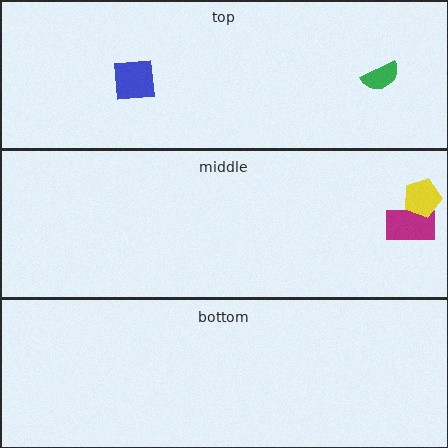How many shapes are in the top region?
2.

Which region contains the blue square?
The top region.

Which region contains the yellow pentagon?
The middle region.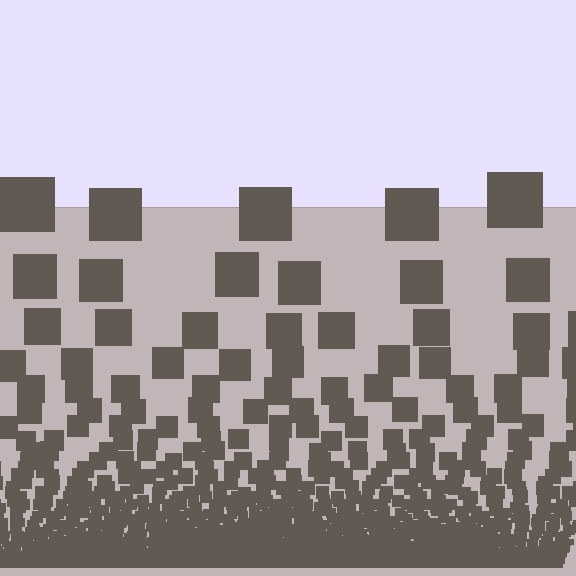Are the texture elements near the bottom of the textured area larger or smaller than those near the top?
Smaller. The gradient is inverted — elements near the bottom are smaller and denser.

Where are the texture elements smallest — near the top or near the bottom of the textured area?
Near the bottom.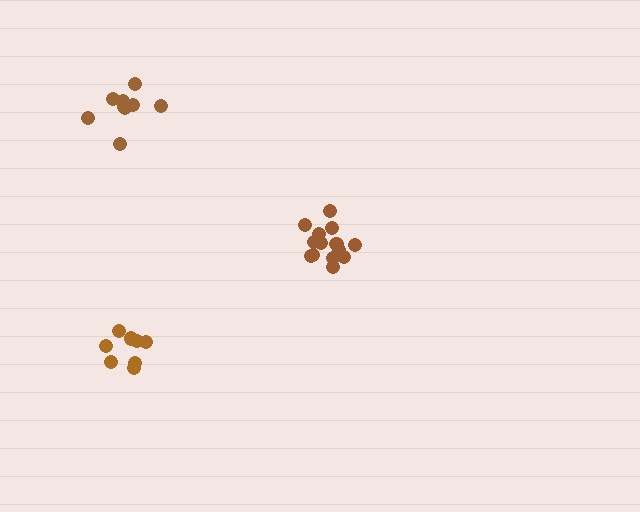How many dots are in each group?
Group 1: 9 dots, Group 2: 15 dots, Group 3: 9 dots (33 total).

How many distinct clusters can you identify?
There are 3 distinct clusters.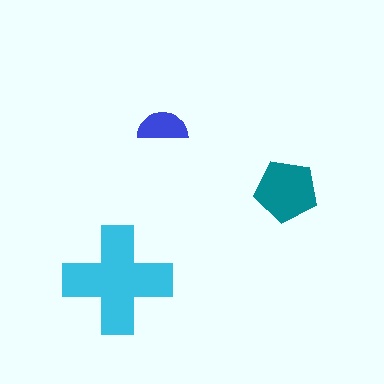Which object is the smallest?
The blue semicircle.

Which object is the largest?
The cyan cross.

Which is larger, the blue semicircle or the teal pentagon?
The teal pentagon.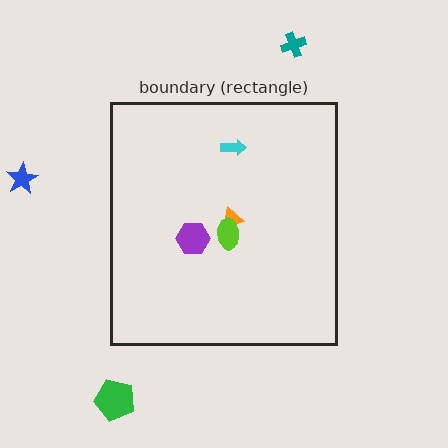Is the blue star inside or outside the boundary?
Outside.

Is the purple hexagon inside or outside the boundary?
Inside.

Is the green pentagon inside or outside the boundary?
Outside.